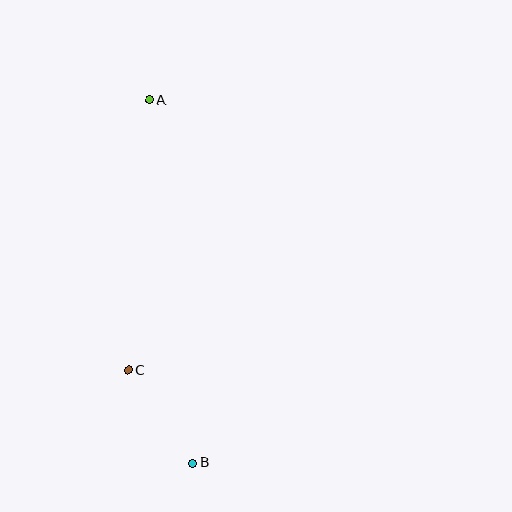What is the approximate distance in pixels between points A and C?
The distance between A and C is approximately 271 pixels.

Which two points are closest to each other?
Points B and C are closest to each other.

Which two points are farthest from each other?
Points A and B are farthest from each other.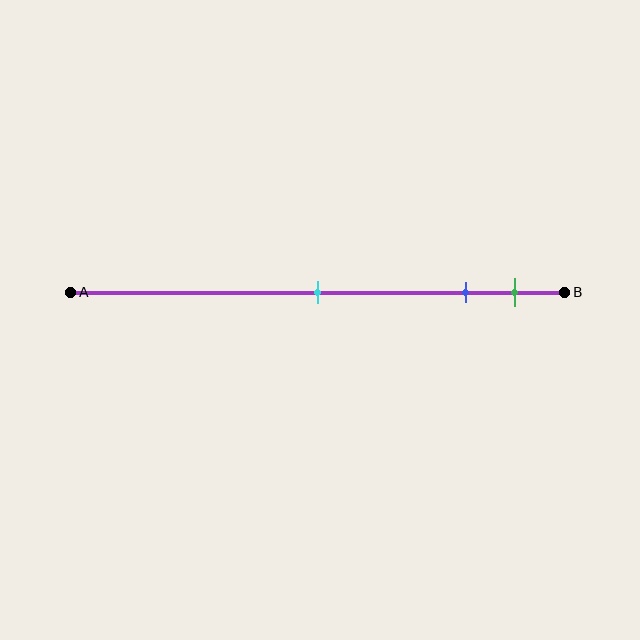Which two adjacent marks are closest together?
The blue and green marks are the closest adjacent pair.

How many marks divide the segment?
There are 3 marks dividing the segment.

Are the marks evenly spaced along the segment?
No, the marks are not evenly spaced.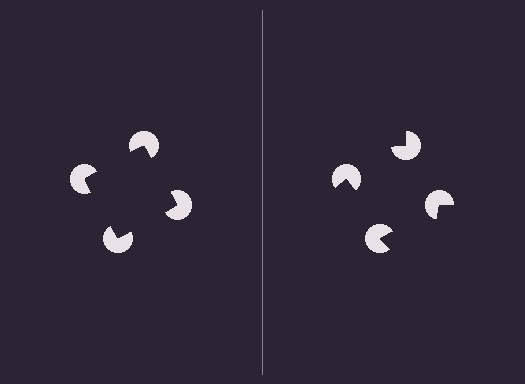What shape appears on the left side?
An illusory square.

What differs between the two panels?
The pac-man discs are positioned identically on both sides; only the wedge orientations differ. On the left they align to a square; on the right they are misaligned.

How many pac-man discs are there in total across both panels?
8 — 4 on each side.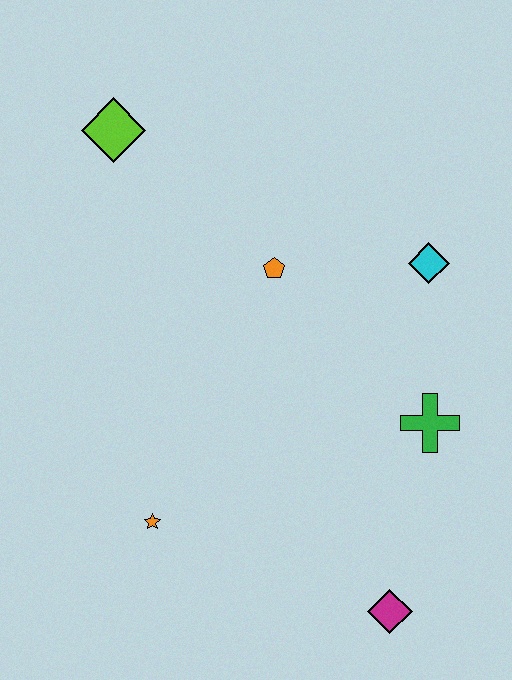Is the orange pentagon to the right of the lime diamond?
Yes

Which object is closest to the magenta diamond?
The green cross is closest to the magenta diamond.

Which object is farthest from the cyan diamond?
The orange star is farthest from the cyan diamond.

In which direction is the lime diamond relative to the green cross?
The lime diamond is to the left of the green cross.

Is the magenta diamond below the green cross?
Yes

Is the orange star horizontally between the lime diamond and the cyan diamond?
Yes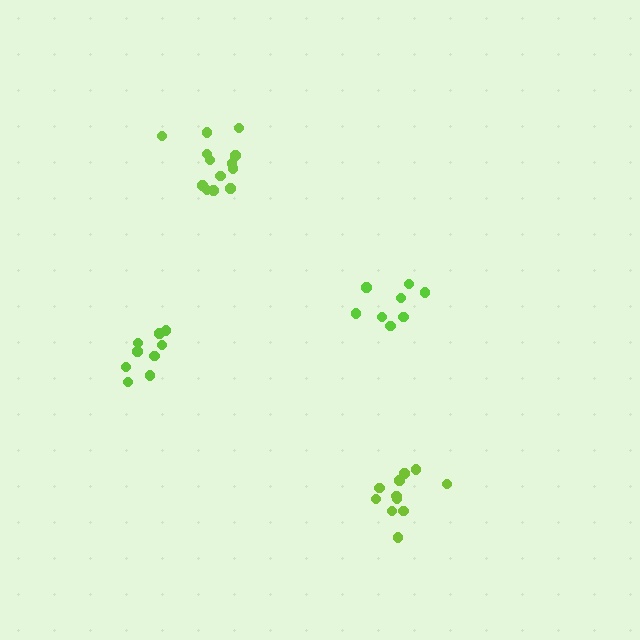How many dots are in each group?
Group 1: 13 dots, Group 2: 8 dots, Group 3: 9 dots, Group 4: 11 dots (41 total).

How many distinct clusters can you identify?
There are 4 distinct clusters.